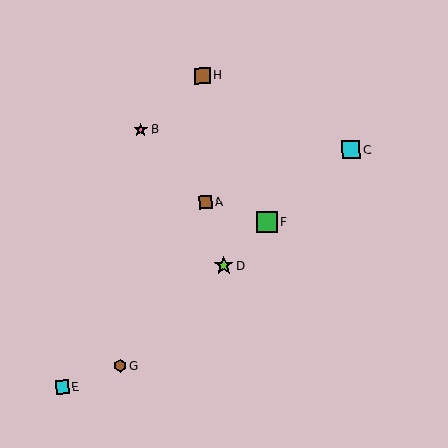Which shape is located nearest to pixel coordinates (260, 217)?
The green square (labeled F) at (267, 222) is nearest to that location.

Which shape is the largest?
The green square (labeled F) is the largest.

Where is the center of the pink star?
The center of the pink star is at (141, 130).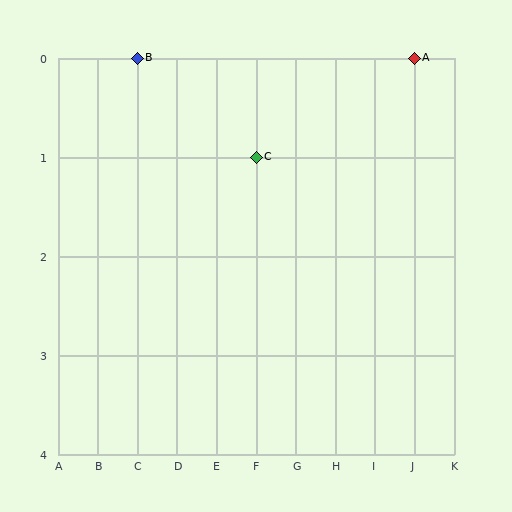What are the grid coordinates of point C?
Point C is at grid coordinates (F, 1).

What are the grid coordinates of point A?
Point A is at grid coordinates (J, 0).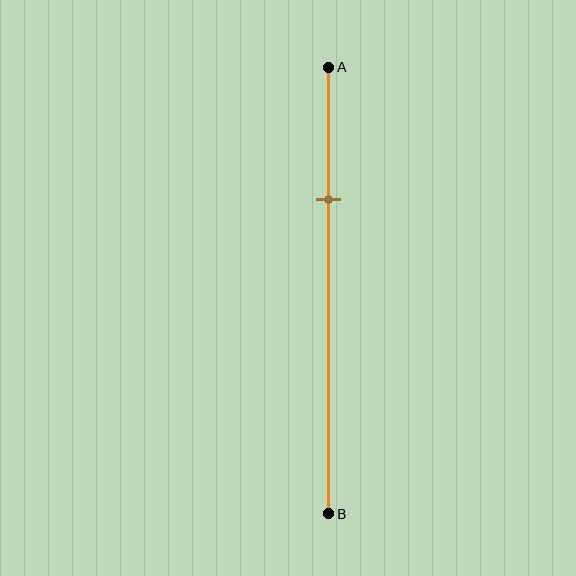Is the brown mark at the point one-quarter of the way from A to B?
No, the mark is at about 30% from A, not at the 25% one-quarter point.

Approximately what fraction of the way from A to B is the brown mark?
The brown mark is approximately 30% of the way from A to B.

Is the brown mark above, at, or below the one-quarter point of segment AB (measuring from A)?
The brown mark is below the one-quarter point of segment AB.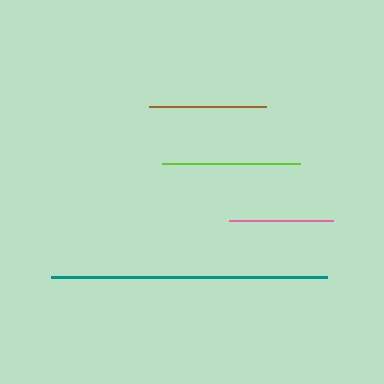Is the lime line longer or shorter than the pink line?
The lime line is longer than the pink line.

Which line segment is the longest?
The teal line is the longest at approximately 276 pixels.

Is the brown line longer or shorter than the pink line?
The brown line is longer than the pink line.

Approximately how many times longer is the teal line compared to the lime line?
The teal line is approximately 2.0 times the length of the lime line.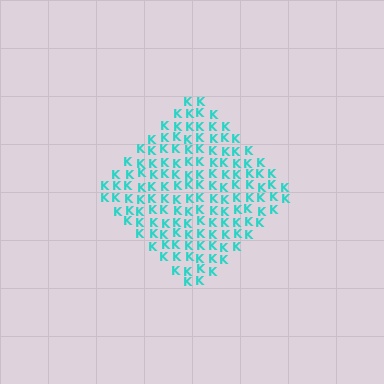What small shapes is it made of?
It is made of small letter K's.